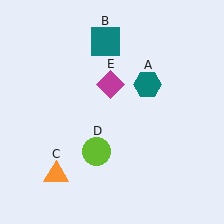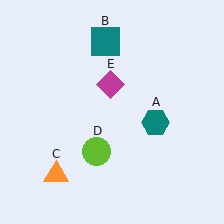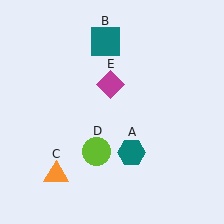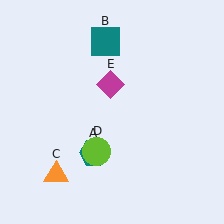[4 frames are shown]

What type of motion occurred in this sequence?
The teal hexagon (object A) rotated clockwise around the center of the scene.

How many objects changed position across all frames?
1 object changed position: teal hexagon (object A).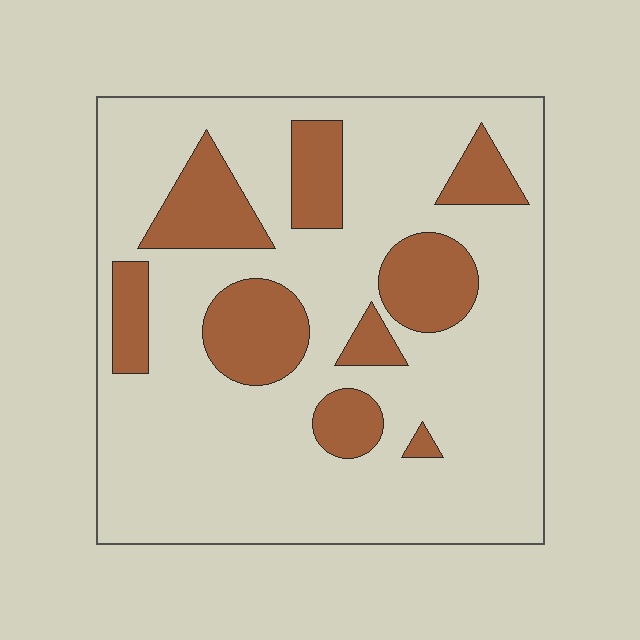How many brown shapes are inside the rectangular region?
9.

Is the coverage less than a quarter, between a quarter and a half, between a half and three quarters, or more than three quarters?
Less than a quarter.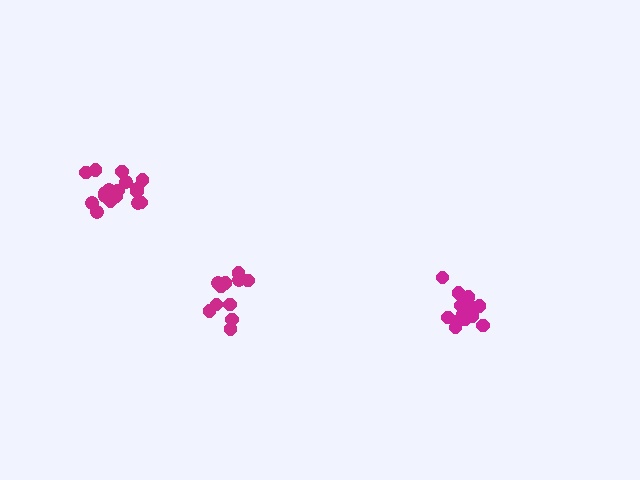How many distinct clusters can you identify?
There are 3 distinct clusters.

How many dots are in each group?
Group 1: 11 dots, Group 2: 17 dots, Group 3: 13 dots (41 total).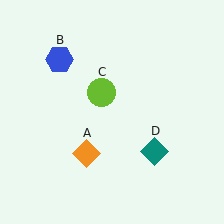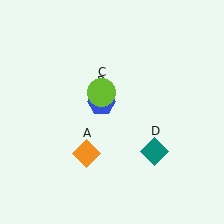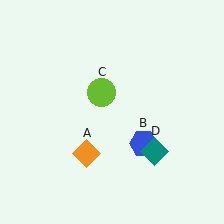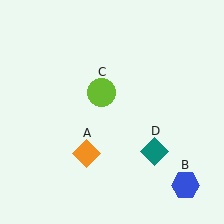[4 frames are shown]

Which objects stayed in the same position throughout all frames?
Orange diamond (object A) and lime circle (object C) and teal diamond (object D) remained stationary.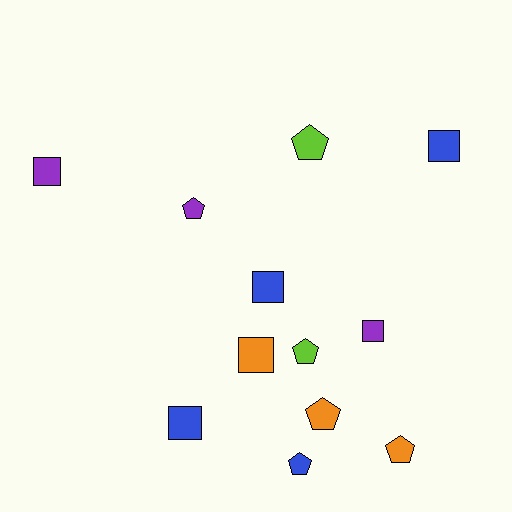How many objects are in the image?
There are 12 objects.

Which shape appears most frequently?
Pentagon, with 6 objects.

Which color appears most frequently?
Blue, with 4 objects.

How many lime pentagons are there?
There are 2 lime pentagons.